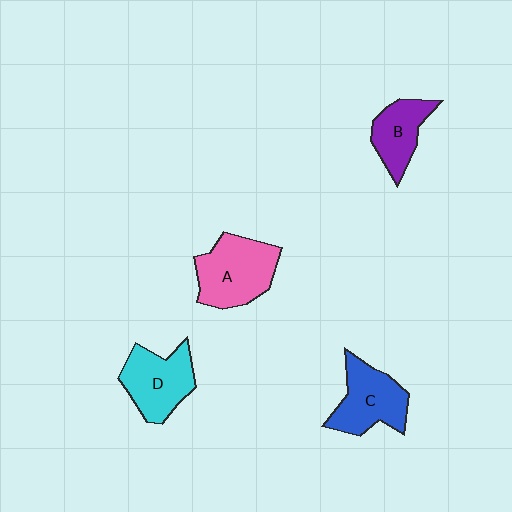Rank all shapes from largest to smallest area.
From largest to smallest: A (pink), D (cyan), C (blue), B (purple).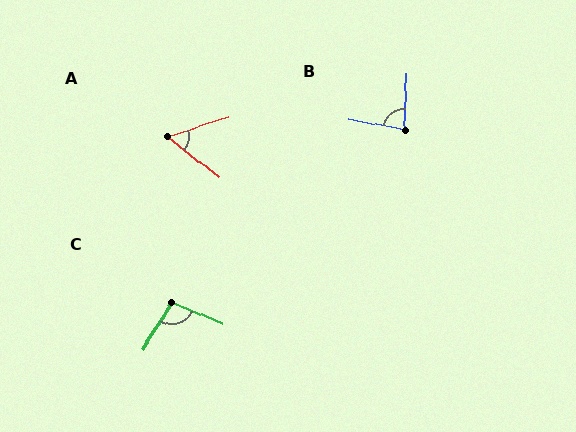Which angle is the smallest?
A, at approximately 56 degrees.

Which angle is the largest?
C, at approximately 99 degrees.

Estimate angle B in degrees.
Approximately 82 degrees.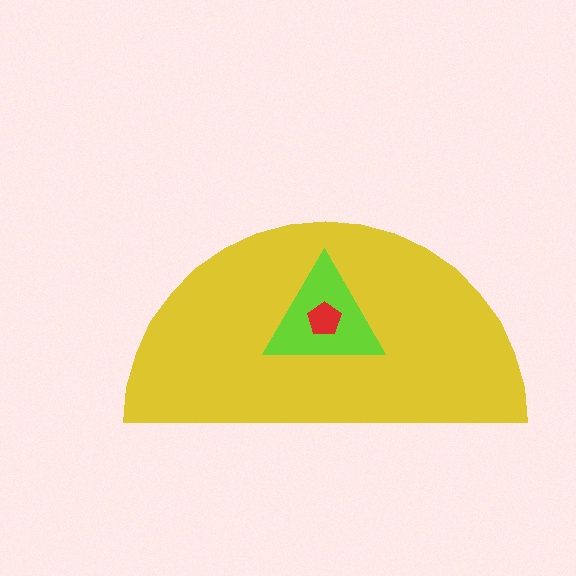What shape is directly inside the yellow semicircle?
The lime triangle.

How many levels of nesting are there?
3.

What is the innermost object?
The red pentagon.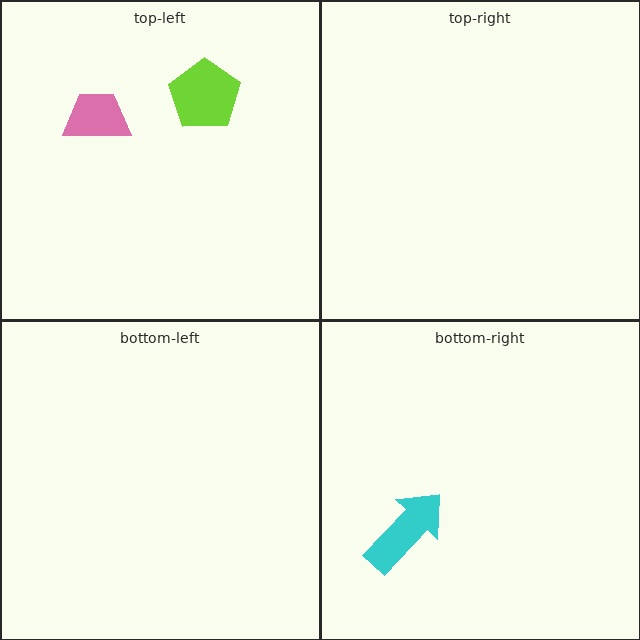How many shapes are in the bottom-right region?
1.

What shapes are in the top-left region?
The lime pentagon, the pink trapezoid.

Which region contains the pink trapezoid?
The top-left region.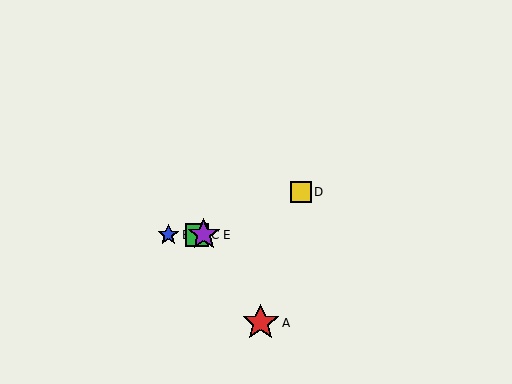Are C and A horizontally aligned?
No, C is at y≈235 and A is at y≈323.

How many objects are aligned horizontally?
3 objects (B, C, E) are aligned horizontally.